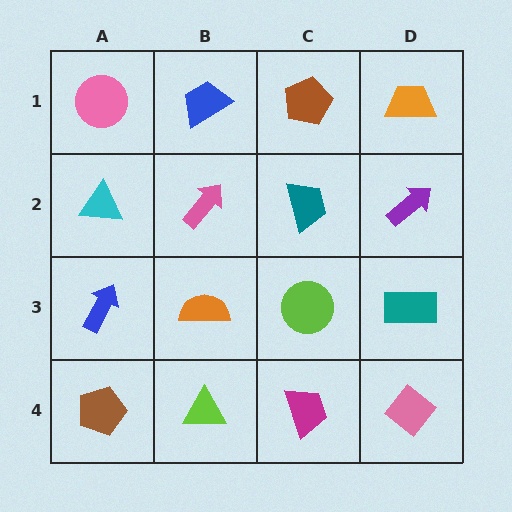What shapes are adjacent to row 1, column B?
A pink arrow (row 2, column B), a pink circle (row 1, column A), a brown pentagon (row 1, column C).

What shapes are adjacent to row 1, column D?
A purple arrow (row 2, column D), a brown pentagon (row 1, column C).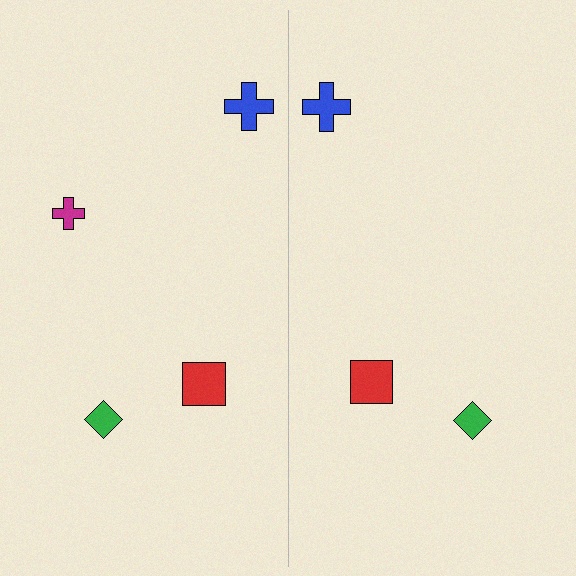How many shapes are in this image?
There are 7 shapes in this image.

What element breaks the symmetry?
A magenta cross is missing from the right side.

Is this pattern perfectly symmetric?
No, the pattern is not perfectly symmetric. A magenta cross is missing from the right side.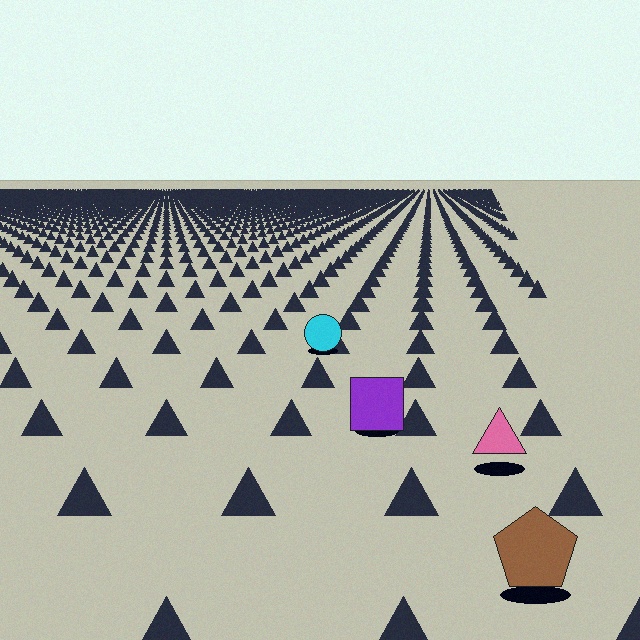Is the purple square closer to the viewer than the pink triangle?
No. The pink triangle is closer — you can tell from the texture gradient: the ground texture is coarser near it.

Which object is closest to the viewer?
The brown pentagon is closest. The texture marks near it are larger and more spread out.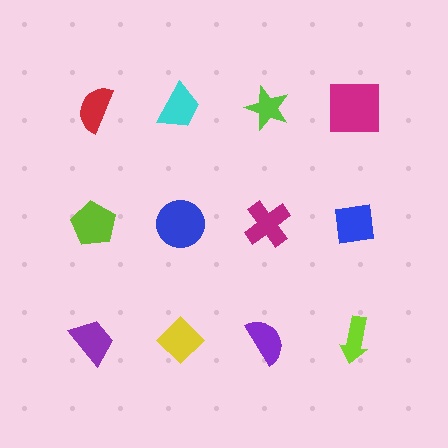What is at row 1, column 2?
A cyan trapezoid.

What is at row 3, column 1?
A purple trapezoid.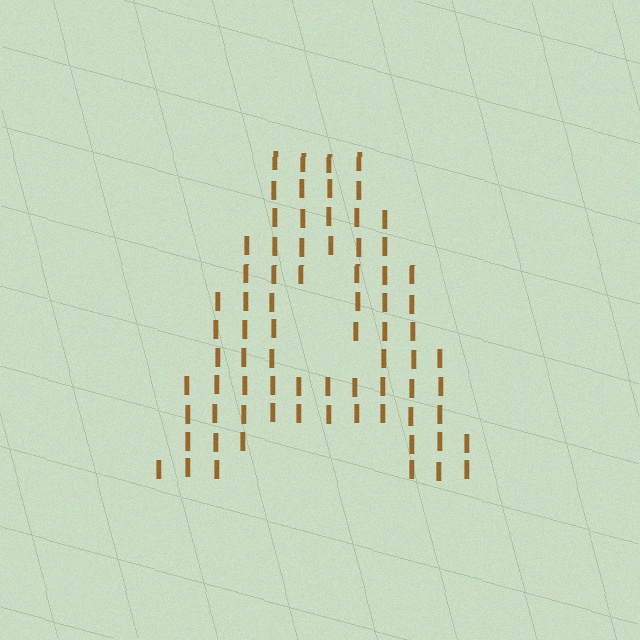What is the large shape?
The large shape is the letter A.